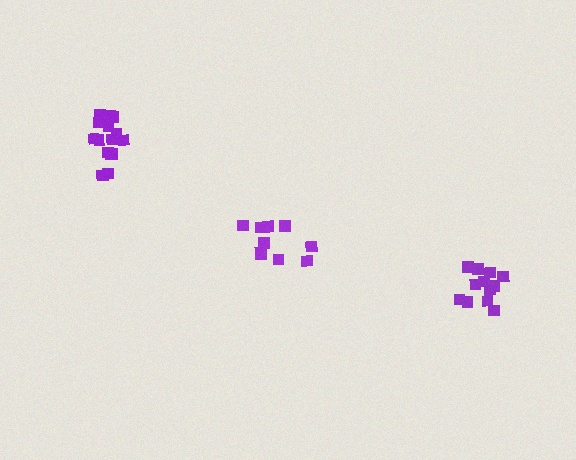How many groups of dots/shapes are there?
There are 3 groups.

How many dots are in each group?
Group 1: 15 dots, Group 2: 10 dots, Group 3: 12 dots (37 total).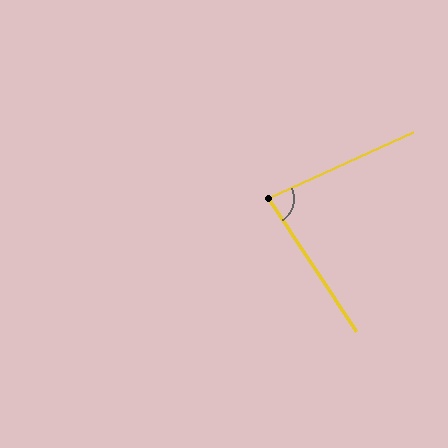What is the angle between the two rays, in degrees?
Approximately 81 degrees.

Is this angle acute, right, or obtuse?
It is acute.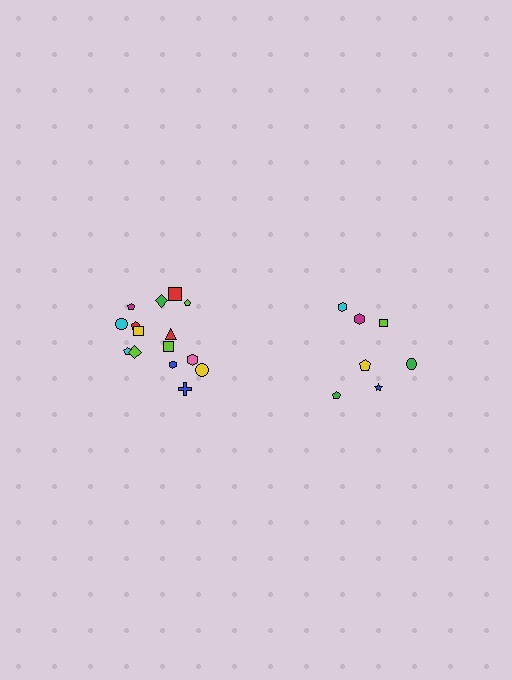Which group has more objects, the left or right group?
The left group.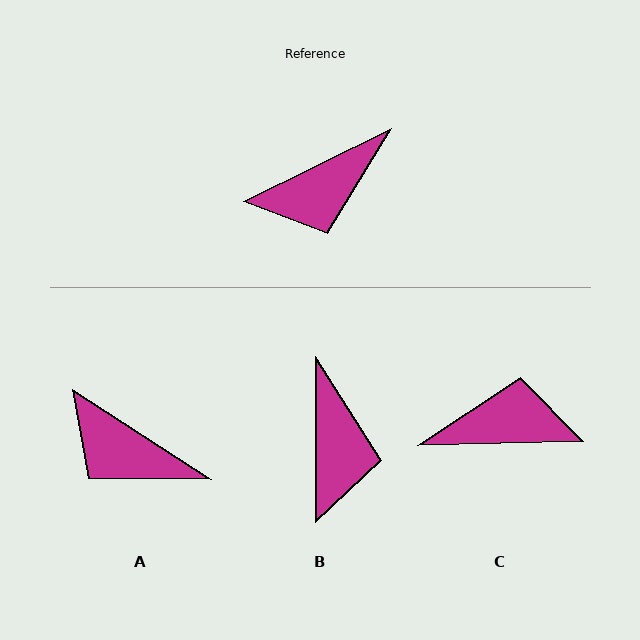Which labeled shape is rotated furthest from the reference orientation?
C, about 155 degrees away.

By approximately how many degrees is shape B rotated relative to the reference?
Approximately 64 degrees counter-clockwise.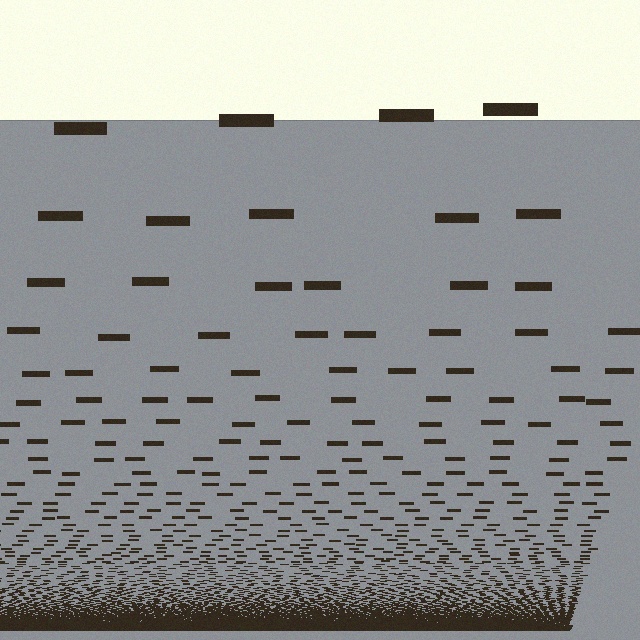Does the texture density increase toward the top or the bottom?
Density increases toward the bottom.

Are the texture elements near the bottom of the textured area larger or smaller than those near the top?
Smaller. The gradient is inverted — elements near the bottom are smaller and denser.